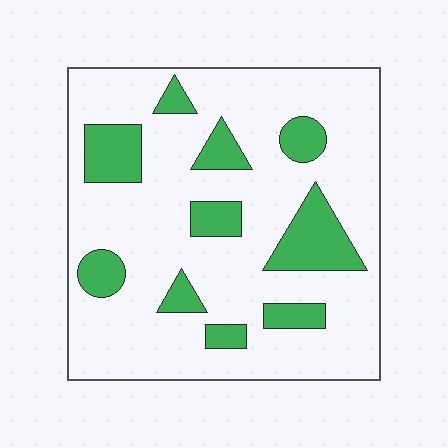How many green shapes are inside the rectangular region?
10.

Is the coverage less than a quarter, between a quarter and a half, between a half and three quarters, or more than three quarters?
Less than a quarter.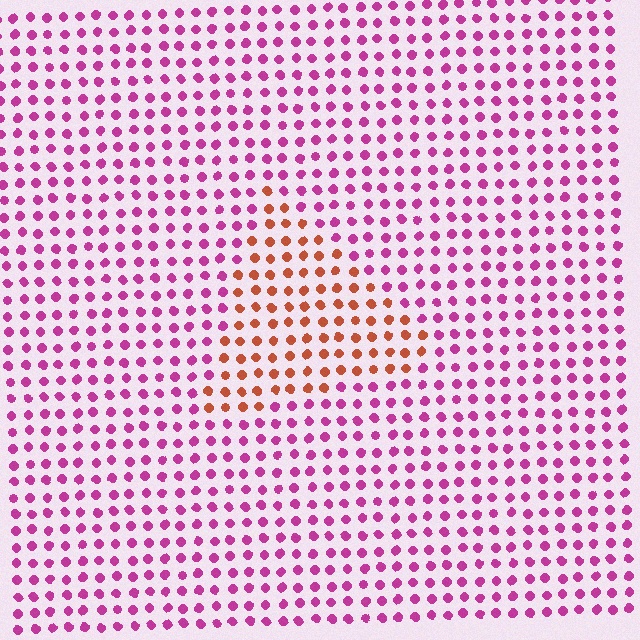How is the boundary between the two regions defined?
The boundary is defined purely by a slight shift in hue (about 55 degrees). Spacing, size, and orientation are identical on both sides.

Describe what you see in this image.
The image is filled with small magenta elements in a uniform arrangement. A triangle-shaped region is visible where the elements are tinted to a slightly different hue, forming a subtle color boundary.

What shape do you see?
I see a triangle.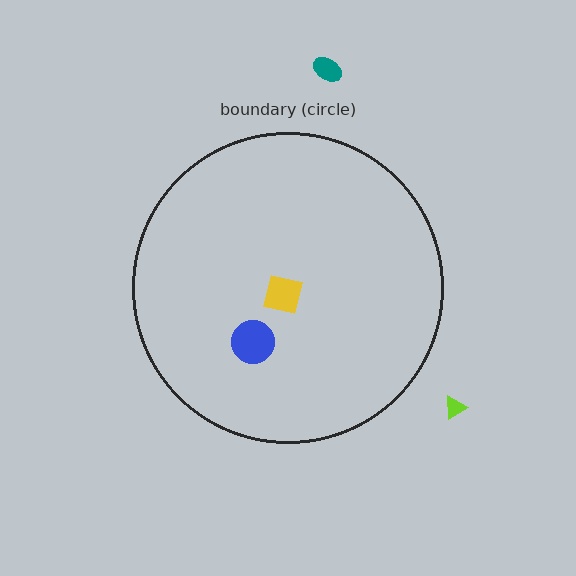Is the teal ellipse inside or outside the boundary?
Outside.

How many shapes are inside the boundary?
2 inside, 2 outside.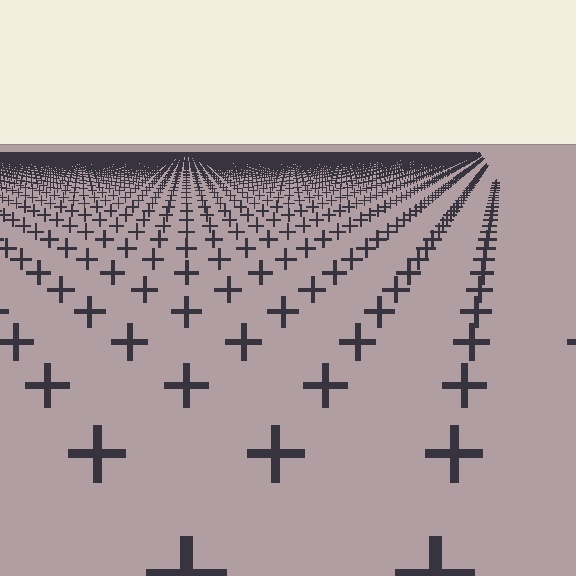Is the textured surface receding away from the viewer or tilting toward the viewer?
The surface is receding away from the viewer. Texture elements get smaller and denser toward the top.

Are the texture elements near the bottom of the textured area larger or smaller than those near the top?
Larger. Near the bottom, elements are closer to the viewer and appear at a bigger on-screen size.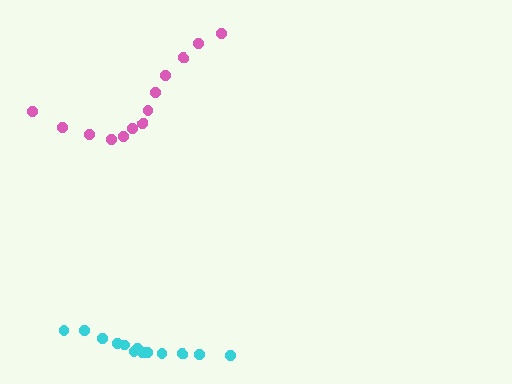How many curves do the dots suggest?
There are 2 distinct paths.